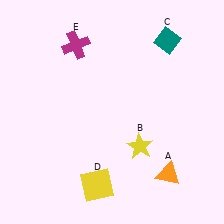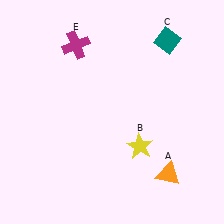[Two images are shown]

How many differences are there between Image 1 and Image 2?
There is 1 difference between the two images.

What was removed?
The yellow square (D) was removed in Image 2.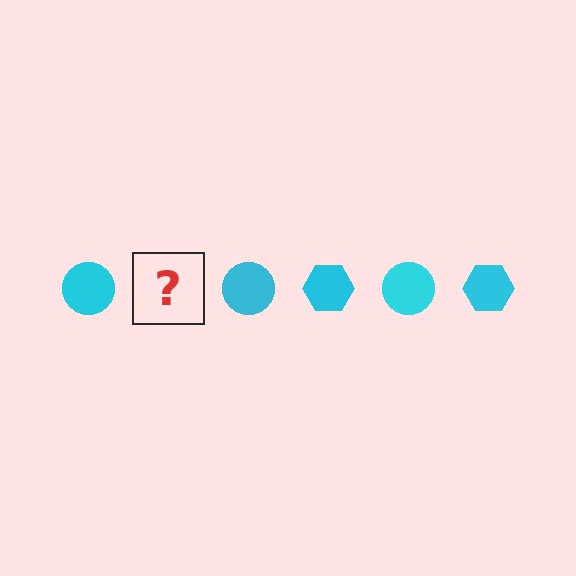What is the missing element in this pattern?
The missing element is a cyan hexagon.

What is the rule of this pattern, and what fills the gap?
The rule is that the pattern cycles through circle, hexagon shapes in cyan. The gap should be filled with a cyan hexagon.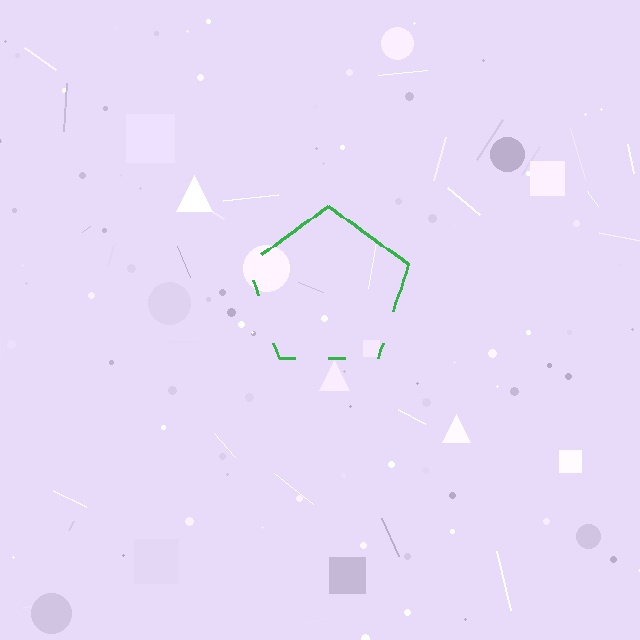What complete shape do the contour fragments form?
The contour fragments form a pentagon.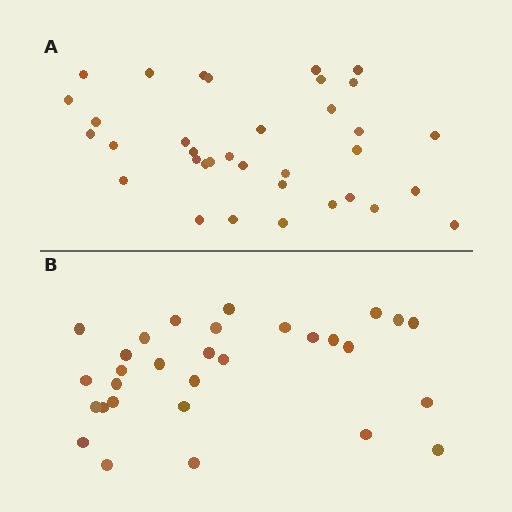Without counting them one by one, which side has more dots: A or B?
Region A (the top region) has more dots.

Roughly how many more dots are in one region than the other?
Region A has about 5 more dots than region B.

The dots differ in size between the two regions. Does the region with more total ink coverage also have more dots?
No. Region B has more total ink coverage because its dots are larger, but region A actually contains more individual dots. Total area can be misleading — the number of items is what matters here.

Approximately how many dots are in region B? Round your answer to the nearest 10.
About 30 dots.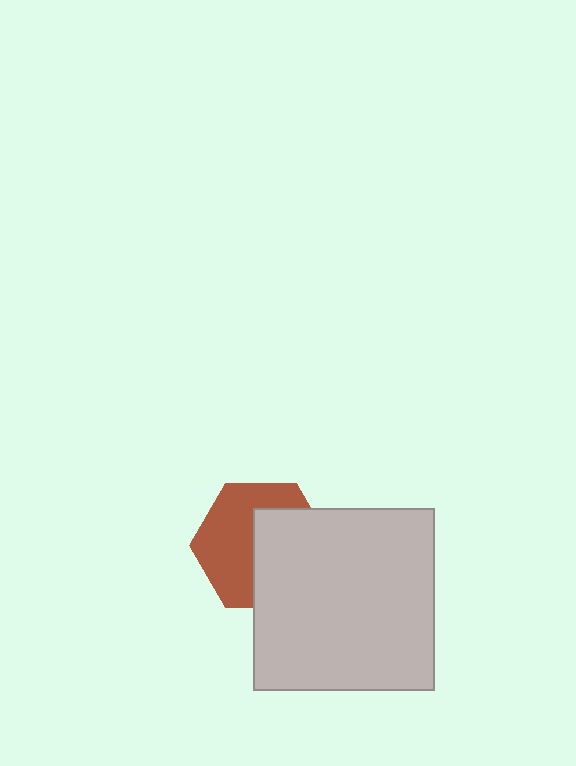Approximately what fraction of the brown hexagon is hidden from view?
Roughly 48% of the brown hexagon is hidden behind the light gray square.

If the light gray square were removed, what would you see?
You would see the complete brown hexagon.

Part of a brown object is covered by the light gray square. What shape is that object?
It is a hexagon.